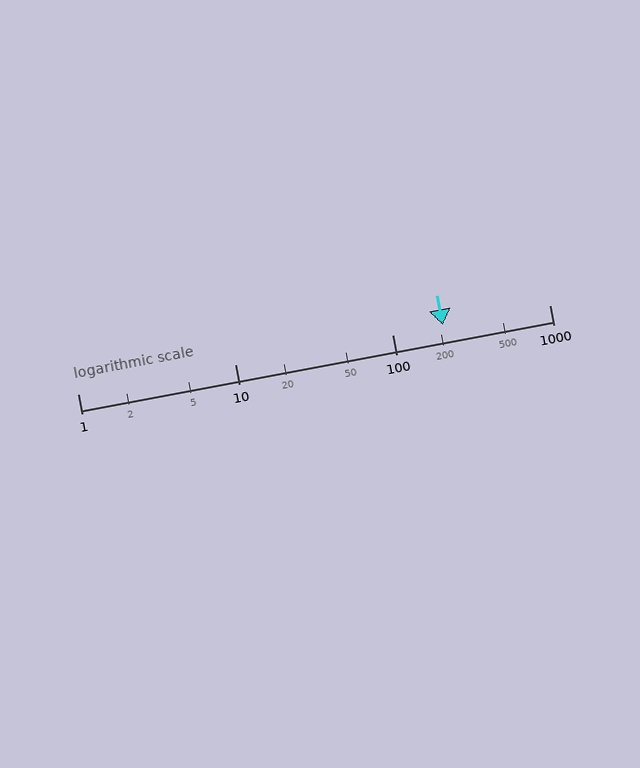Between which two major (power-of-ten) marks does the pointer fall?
The pointer is between 100 and 1000.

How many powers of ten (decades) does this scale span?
The scale spans 3 decades, from 1 to 1000.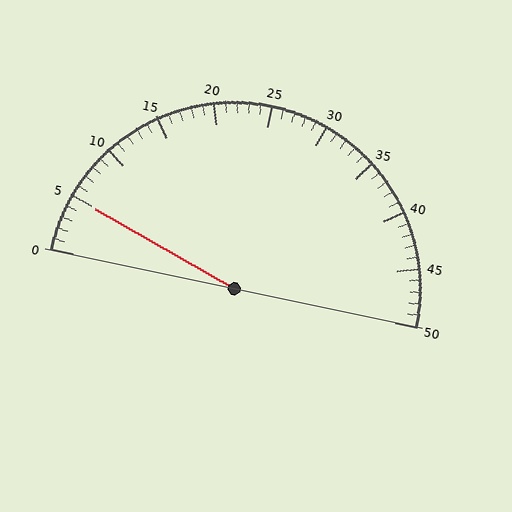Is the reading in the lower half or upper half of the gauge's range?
The reading is in the lower half of the range (0 to 50).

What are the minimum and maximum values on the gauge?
The gauge ranges from 0 to 50.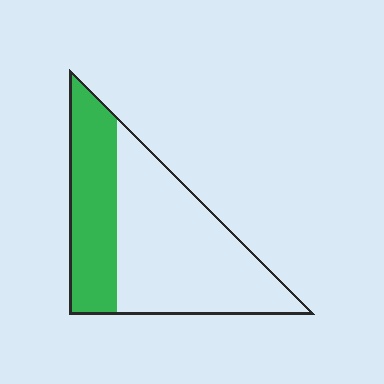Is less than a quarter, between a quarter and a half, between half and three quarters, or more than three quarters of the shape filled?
Between a quarter and a half.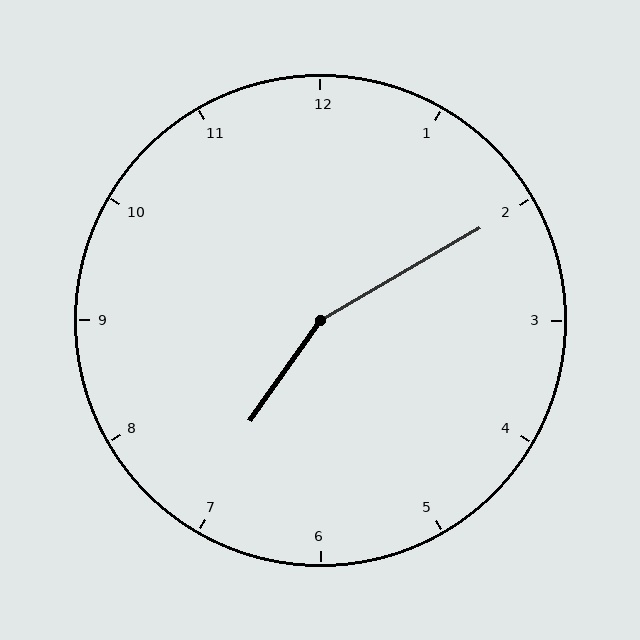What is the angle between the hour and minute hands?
Approximately 155 degrees.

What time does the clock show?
7:10.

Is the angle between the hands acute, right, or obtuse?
It is obtuse.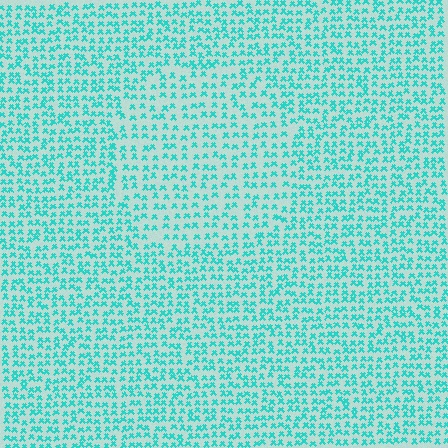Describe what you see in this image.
The image contains small cyan elements arranged at two different densities. A circle-shaped region is visible where the elements are less densely packed than the surrounding area.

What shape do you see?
I see a circle.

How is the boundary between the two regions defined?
The boundary is defined by a change in element density (approximately 1.5x ratio). All elements are the same color, size, and shape.